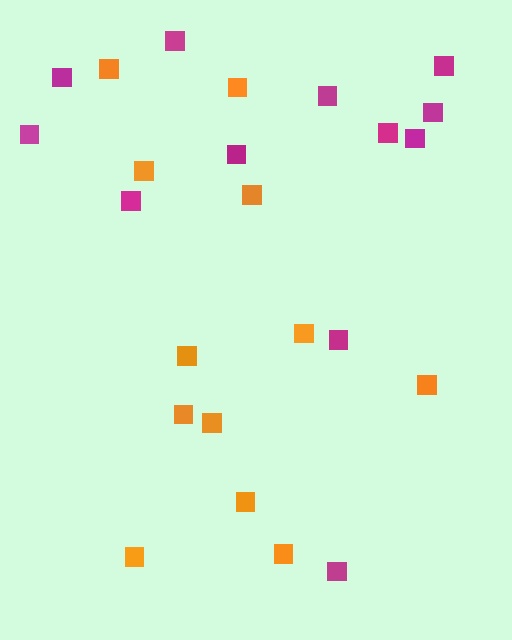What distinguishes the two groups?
There are 2 groups: one group of orange squares (12) and one group of magenta squares (12).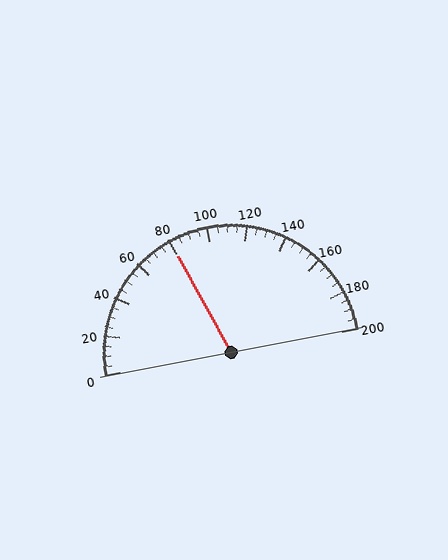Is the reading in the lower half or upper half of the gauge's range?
The reading is in the lower half of the range (0 to 200).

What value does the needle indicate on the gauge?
The needle indicates approximately 80.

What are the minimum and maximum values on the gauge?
The gauge ranges from 0 to 200.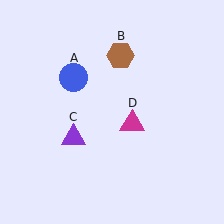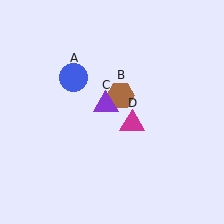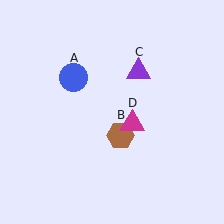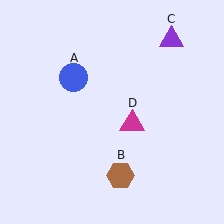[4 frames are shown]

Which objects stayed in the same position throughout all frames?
Blue circle (object A) and magenta triangle (object D) remained stationary.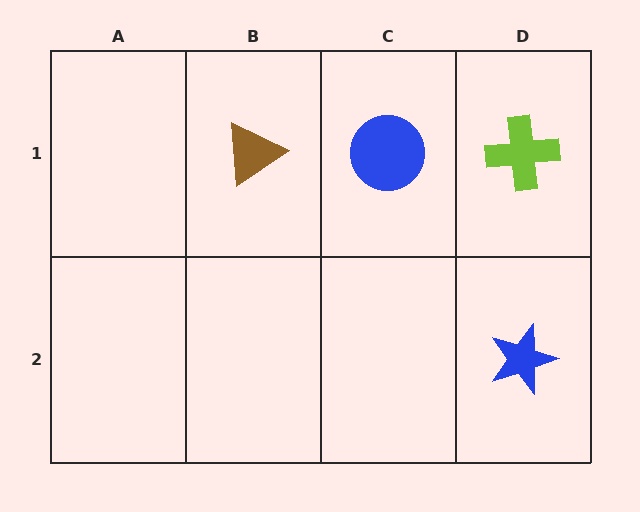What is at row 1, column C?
A blue circle.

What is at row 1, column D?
A lime cross.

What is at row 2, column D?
A blue star.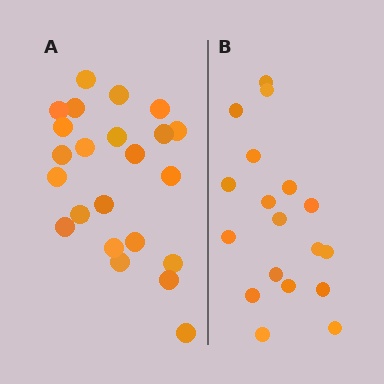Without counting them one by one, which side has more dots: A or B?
Region A (the left region) has more dots.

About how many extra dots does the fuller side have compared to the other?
Region A has about 5 more dots than region B.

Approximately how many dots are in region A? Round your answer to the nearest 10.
About 20 dots. (The exact count is 23, which rounds to 20.)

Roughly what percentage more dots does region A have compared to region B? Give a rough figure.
About 30% more.